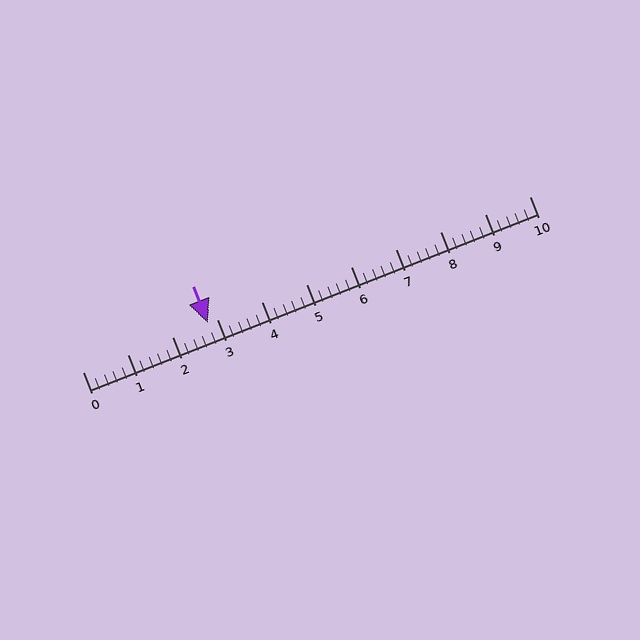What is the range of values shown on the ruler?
The ruler shows values from 0 to 10.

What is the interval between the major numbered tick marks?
The major tick marks are spaced 1 units apart.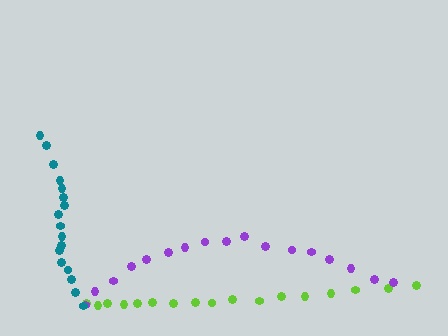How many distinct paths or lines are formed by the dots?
There are 3 distinct paths.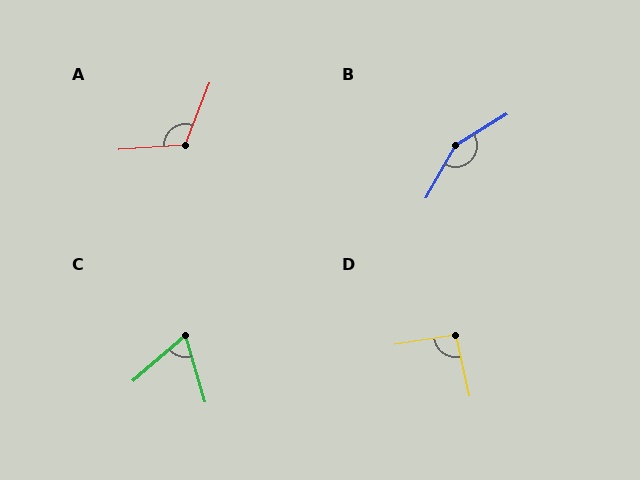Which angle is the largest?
B, at approximately 150 degrees.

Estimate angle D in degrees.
Approximately 94 degrees.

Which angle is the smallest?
C, at approximately 65 degrees.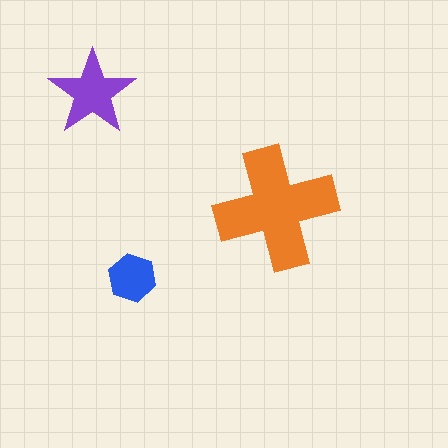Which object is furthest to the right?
The orange cross is rightmost.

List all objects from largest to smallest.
The orange cross, the purple star, the blue hexagon.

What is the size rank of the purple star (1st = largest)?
2nd.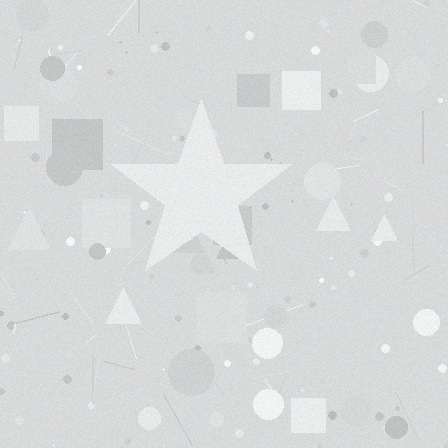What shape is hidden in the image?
A star is hidden in the image.